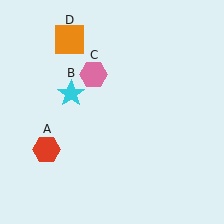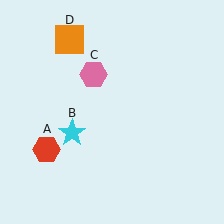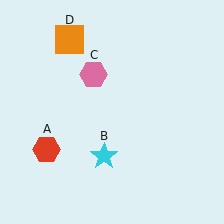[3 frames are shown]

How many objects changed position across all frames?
1 object changed position: cyan star (object B).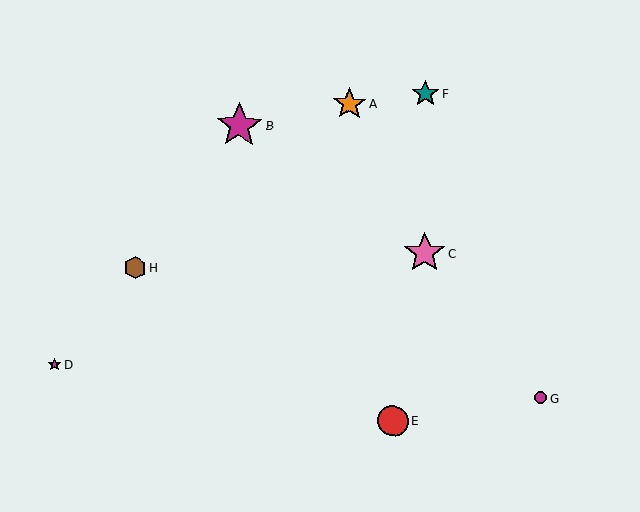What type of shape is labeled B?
Shape B is a magenta star.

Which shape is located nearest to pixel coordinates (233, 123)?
The magenta star (labeled B) at (239, 126) is nearest to that location.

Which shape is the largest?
The magenta star (labeled B) is the largest.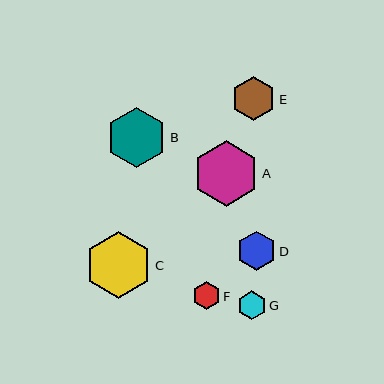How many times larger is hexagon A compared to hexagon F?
Hexagon A is approximately 2.4 times the size of hexagon F.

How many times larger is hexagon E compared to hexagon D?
Hexagon E is approximately 1.1 times the size of hexagon D.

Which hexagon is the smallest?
Hexagon F is the smallest with a size of approximately 28 pixels.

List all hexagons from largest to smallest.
From largest to smallest: C, A, B, E, D, G, F.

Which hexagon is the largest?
Hexagon C is the largest with a size of approximately 67 pixels.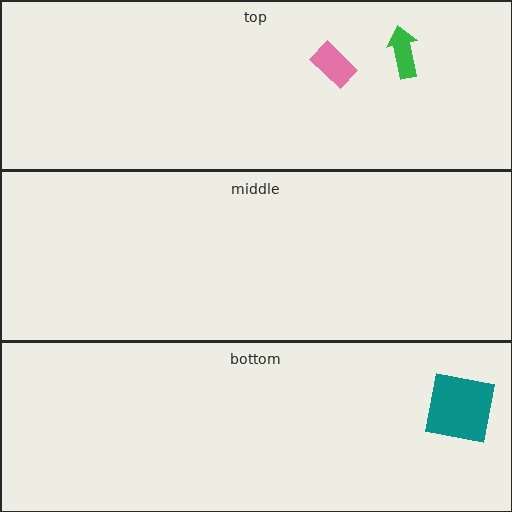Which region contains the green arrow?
The top region.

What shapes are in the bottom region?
The teal square.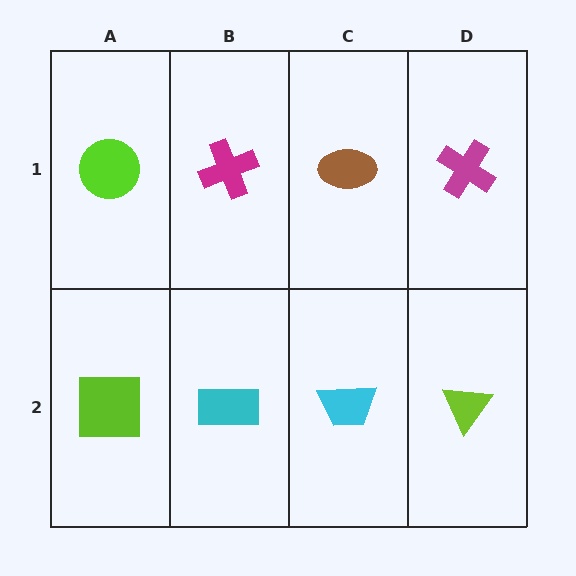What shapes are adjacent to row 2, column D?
A magenta cross (row 1, column D), a cyan trapezoid (row 2, column C).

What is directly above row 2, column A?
A lime circle.